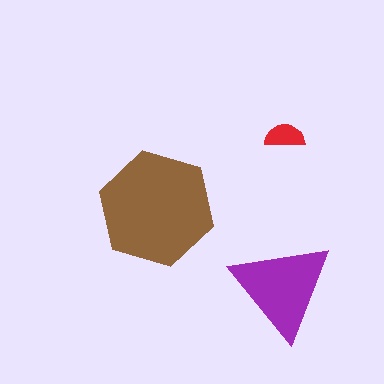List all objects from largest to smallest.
The brown hexagon, the purple triangle, the red semicircle.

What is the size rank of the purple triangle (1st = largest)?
2nd.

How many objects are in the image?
There are 3 objects in the image.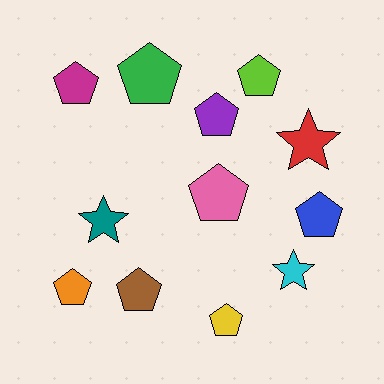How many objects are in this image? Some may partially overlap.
There are 12 objects.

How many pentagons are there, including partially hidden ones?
There are 9 pentagons.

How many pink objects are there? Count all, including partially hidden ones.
There is 1 pink object.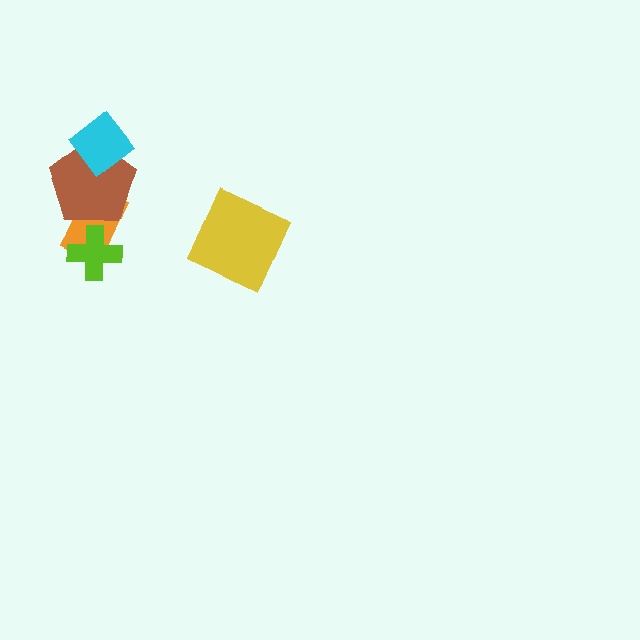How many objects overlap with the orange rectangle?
2 objects overlap with the orange rectangle.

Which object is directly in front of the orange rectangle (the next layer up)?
The lime cross is directly in front of the orange rectangle.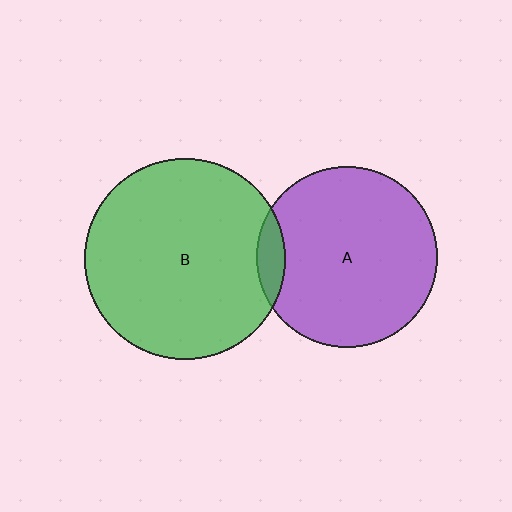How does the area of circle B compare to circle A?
Approximately 1.2 times.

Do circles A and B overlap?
Yes.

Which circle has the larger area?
Circle B (green).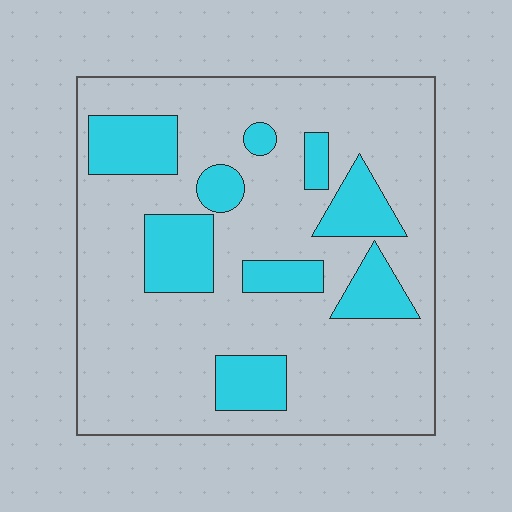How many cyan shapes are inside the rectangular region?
9.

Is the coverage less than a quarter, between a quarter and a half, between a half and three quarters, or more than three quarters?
Less than a quarter.